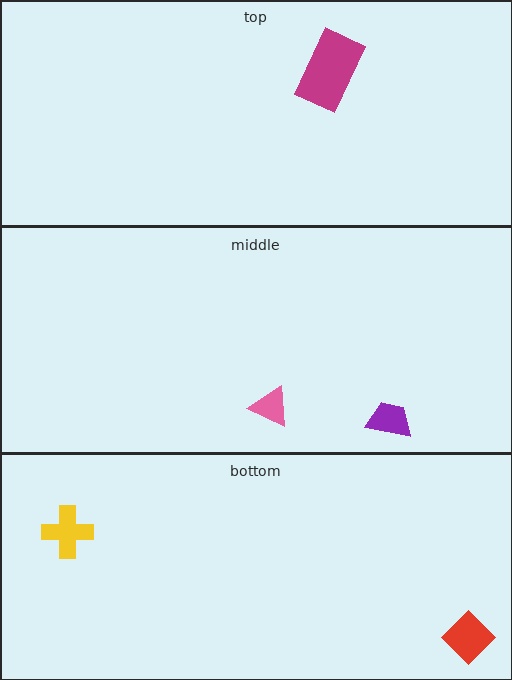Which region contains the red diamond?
The bottom region.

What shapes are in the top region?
The magenta rectangle.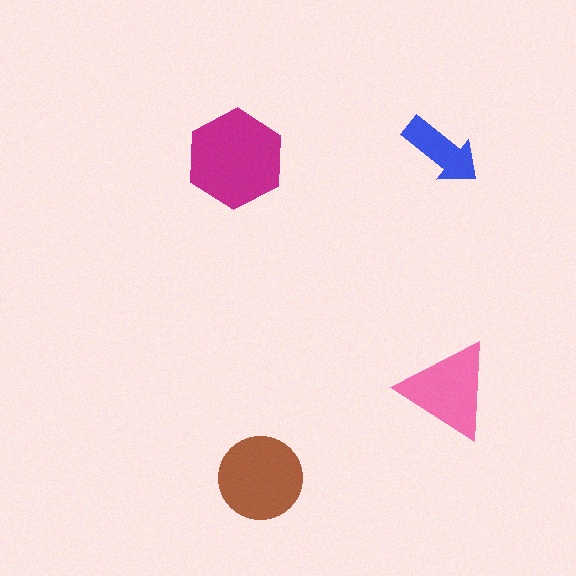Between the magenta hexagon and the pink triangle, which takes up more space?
The magenta hexagon.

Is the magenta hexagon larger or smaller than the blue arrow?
Larger.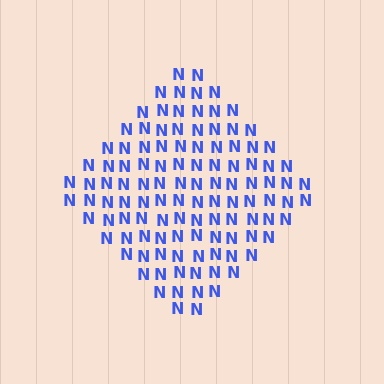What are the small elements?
The small elements are letter N's.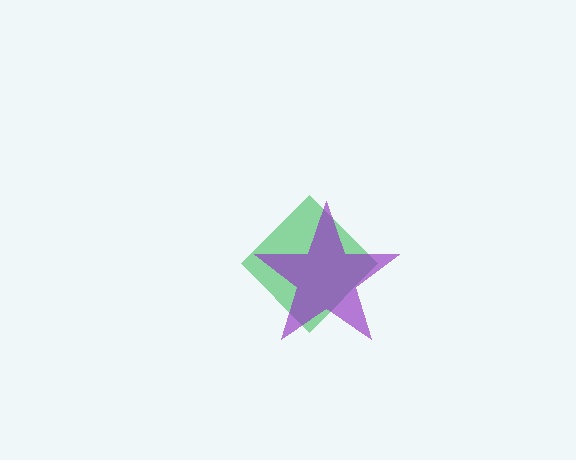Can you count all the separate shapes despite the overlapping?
Yes, there are 2 separate shapes.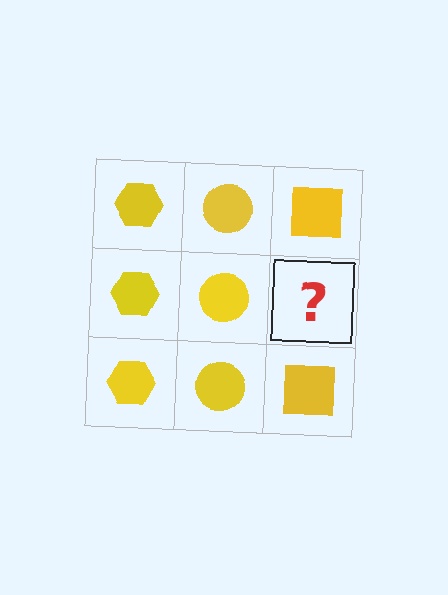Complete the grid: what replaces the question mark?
The question mark should be replaced with a yellow square.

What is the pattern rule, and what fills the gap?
The rule is that each column has a consistent shape. The gap should be filled with a yellow square.